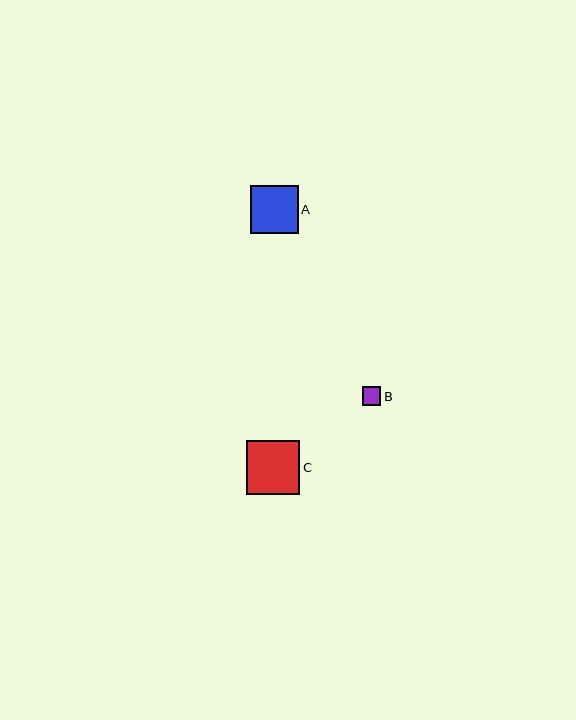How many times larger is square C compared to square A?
Square C is approximately 1.1 times the size of square A.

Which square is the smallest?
Square B is the smallest with a size of approximately 19 pixels.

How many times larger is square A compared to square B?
Square A is approximately 2.5 times the size of square B.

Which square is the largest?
Square C is the largest with a size of approximately 54 pixels.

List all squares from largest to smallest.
From largest to smallest: C, A, B.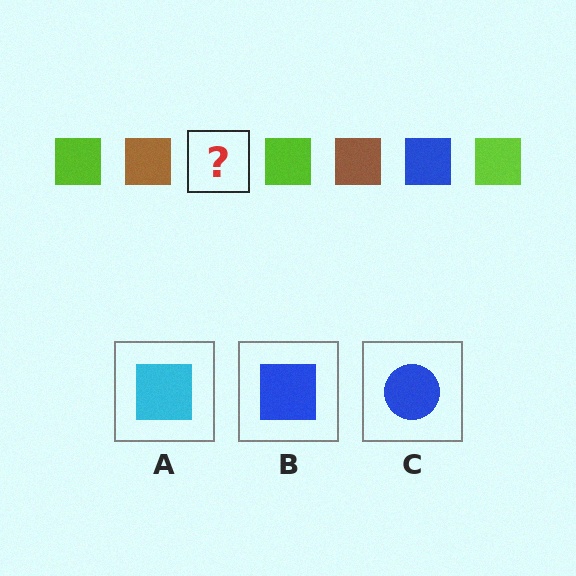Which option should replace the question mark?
Option B.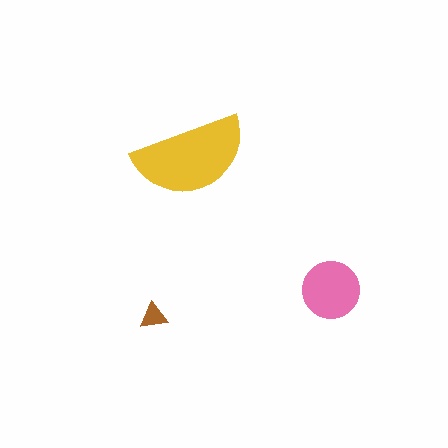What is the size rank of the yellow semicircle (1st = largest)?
1st.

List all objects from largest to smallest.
The yellow semicircle, the pink circle, the brown triangle.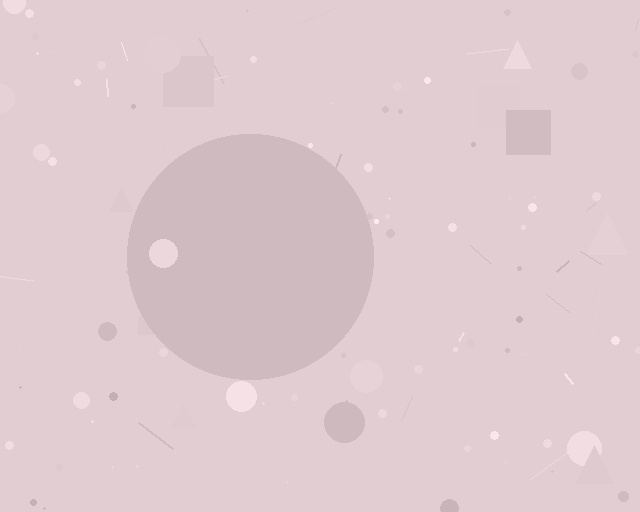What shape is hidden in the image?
A circle is hidden in the image.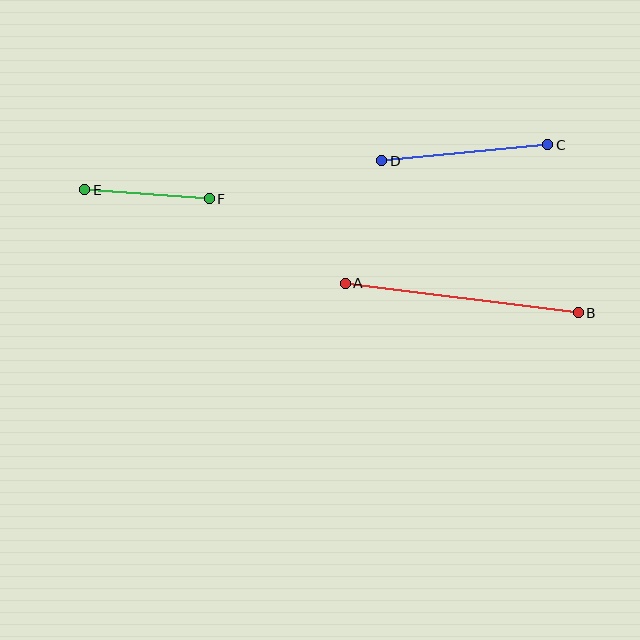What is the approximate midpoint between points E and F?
The midpoint is at approximately (147, 194) pixels.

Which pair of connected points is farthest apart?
Points A and B are farthest apart.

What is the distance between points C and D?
The distance is approximately 167 pixels.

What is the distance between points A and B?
The distance is approximately 235 pixels.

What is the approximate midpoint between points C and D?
The midpoint is at approximately (465, 153) pixels.